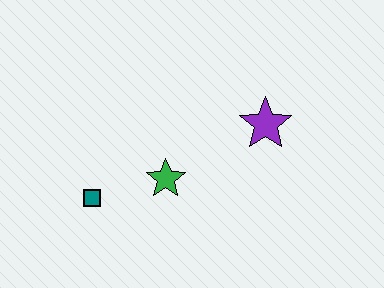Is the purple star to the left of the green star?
No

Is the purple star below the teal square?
No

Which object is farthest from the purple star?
The teal square is farthest from the purple star.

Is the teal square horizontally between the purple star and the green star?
No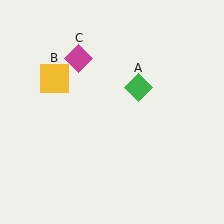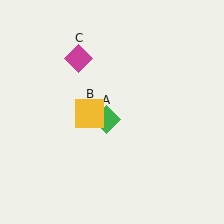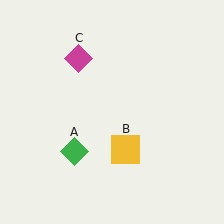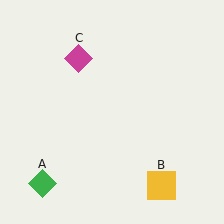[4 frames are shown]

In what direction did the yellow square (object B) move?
The yellow square (object B) moved down and to the right.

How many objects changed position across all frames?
2 objects changed position: green diamond (object A), yellow square (object B).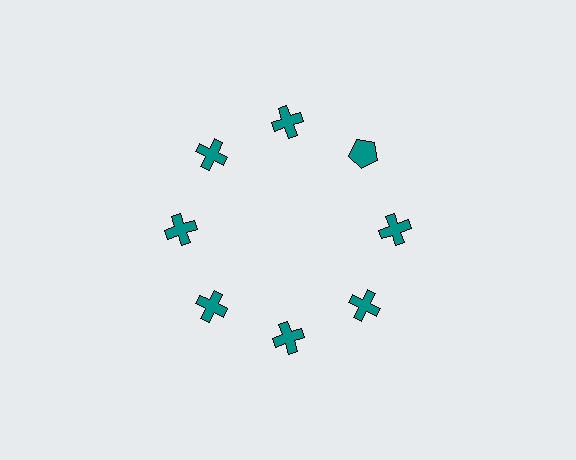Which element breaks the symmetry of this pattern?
The teal pentagon at roughly the 2 o'clock position breaks the symmetry. All other shapes are teal crosses.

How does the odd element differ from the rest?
It has a different shape: pentagon instead of cross.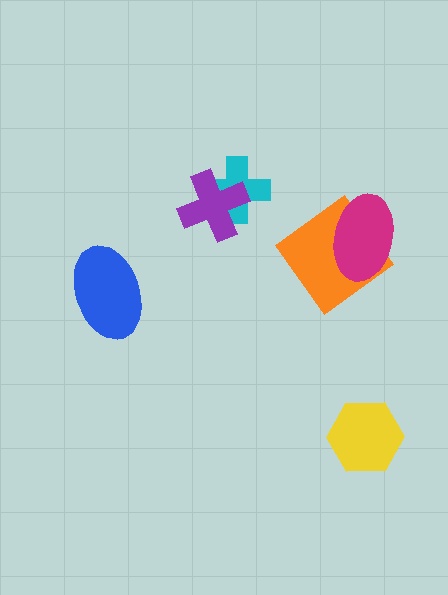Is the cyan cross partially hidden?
Yes, it is partially covered by another shape.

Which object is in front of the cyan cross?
The purple cross is in front of the cyan cross.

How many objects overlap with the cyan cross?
1 object overlaps with the cyan cross.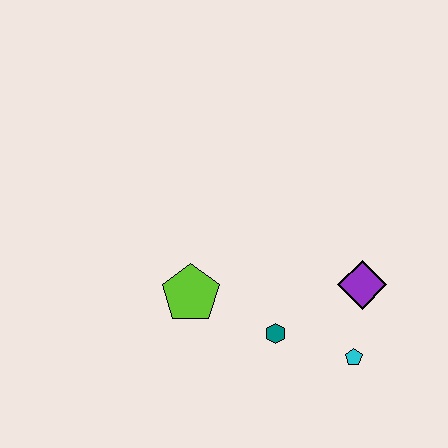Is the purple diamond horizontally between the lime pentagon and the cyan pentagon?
No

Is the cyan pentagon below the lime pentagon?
Yes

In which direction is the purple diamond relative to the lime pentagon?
The purple diamond is to the right of the lime pentagon.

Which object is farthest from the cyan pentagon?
The lime pentagon is farthest from the cyan pentagon.